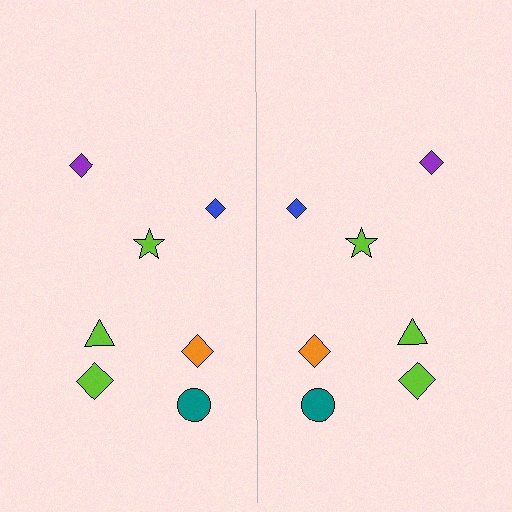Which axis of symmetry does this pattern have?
The pattern has a vertical axis of symmetry running through the center of the image.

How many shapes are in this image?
There are 14 shapes in this image.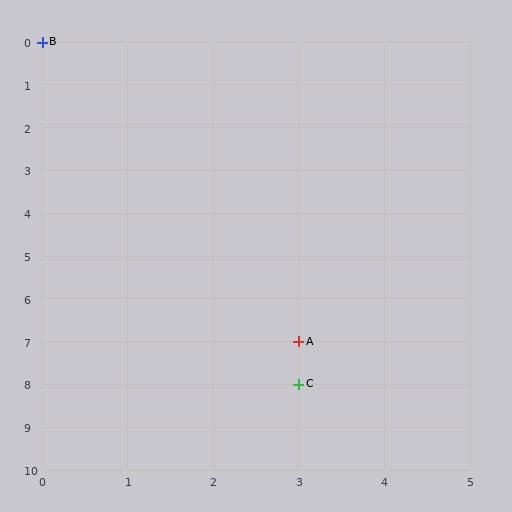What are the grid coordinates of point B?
Point B is at grid coordinates (0, 0).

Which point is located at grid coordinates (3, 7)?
Point A is at (3, 7).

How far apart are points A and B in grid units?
Points A and B are 3 columns and 7 rows apart (about 7.6 grid units diagonally).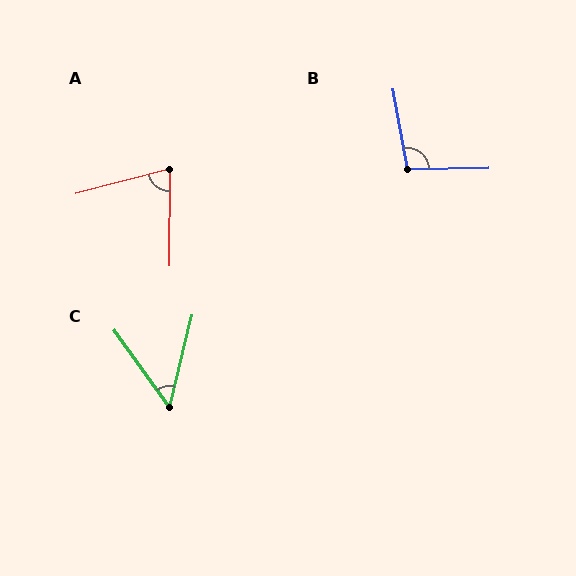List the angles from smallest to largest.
C (49°), A (75°), B (99°).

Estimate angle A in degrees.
Approximately 75 degrees.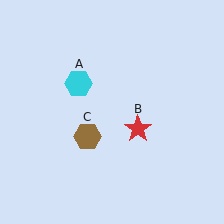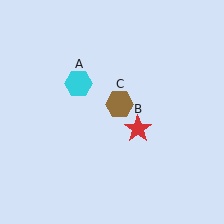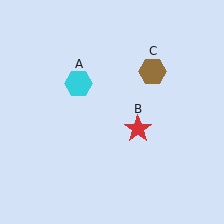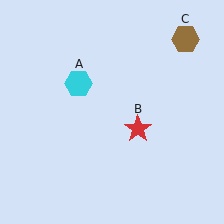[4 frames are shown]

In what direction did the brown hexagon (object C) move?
The brown hexagon (object C) moved up and to the right.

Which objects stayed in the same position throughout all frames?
Cyan hexagon (object A) and red star (object B) remained stationary.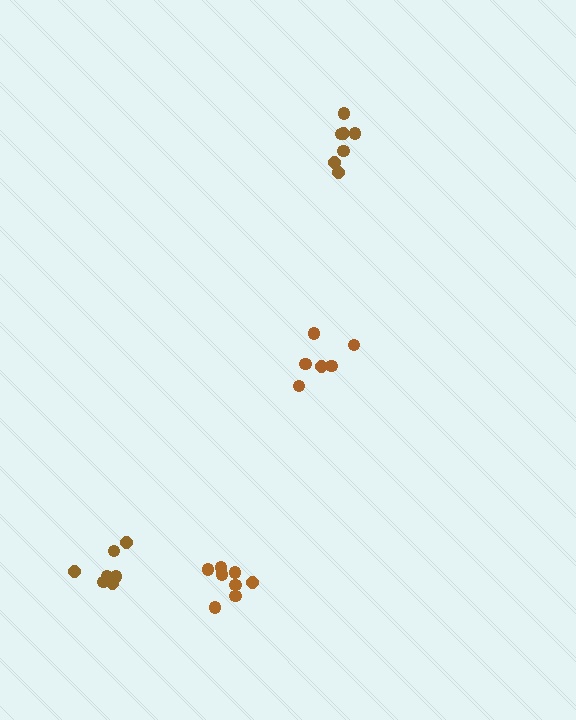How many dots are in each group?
Group 1: 7 dots, Group 2: 7 dots, Group 3: 6 dots, Group 4: 8 dots (28 total).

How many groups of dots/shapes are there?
There are 4 groups.